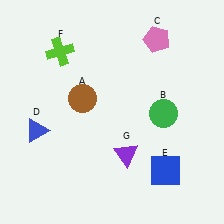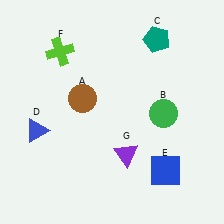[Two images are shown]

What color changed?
The pentagon (C) changed from pink in Image 1 to teal in Image 2.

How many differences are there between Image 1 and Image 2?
There is 1 difference between the two images.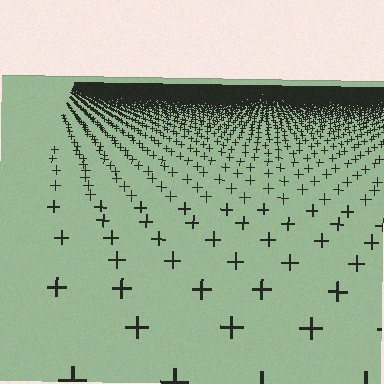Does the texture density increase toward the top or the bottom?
Density increases toward the top.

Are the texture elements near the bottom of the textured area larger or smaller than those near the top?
Larger. Near the bottom, elements are closer to the viewer and appear at a bigger on-screen size.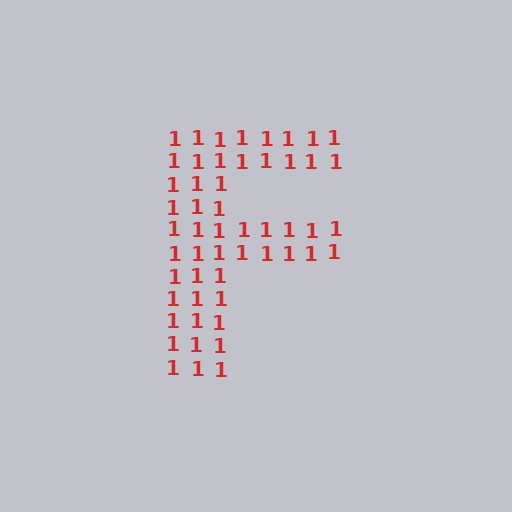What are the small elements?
The small elements are digit 1's.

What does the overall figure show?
The overall figure shows the letter F.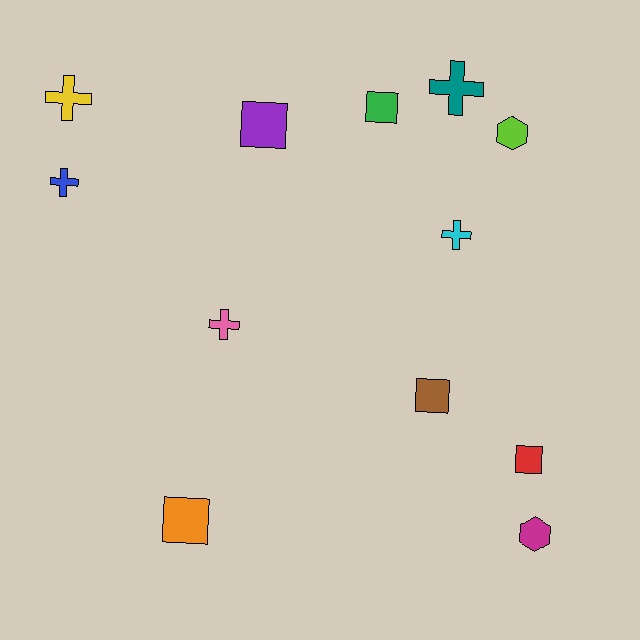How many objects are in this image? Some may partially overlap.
There are 12 objects.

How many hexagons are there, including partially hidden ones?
There are 2 hexagons.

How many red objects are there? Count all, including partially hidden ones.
There is 1 red object.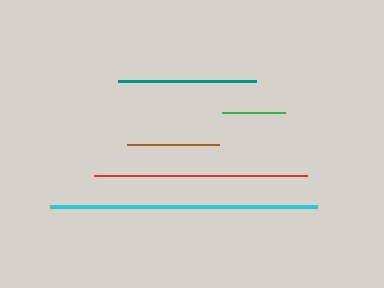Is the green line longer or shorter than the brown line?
The brown line is longer than the green line.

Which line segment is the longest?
The cyan line is the longest at approximately 267 pixels.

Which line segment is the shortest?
The green line is the shortest at approximately 63 pixels.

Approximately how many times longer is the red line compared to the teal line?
The red line is approximately 1.5 times the length of the teal line.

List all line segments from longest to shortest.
From longest to shortest: cyan, red, teal, brown, green.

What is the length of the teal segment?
The teal segment is approximately 138 pixels long.